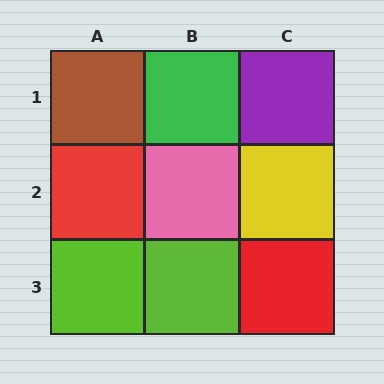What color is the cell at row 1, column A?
Brown.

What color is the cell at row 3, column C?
Red.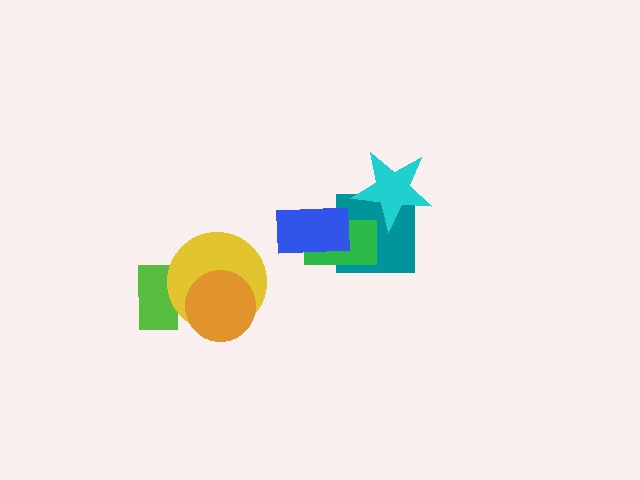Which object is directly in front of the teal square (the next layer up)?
The green rectangle is directly in front of the teal square.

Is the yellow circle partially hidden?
Yes, it is partially covered by another shape.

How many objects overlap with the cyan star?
1 object overlaps with the cyan star.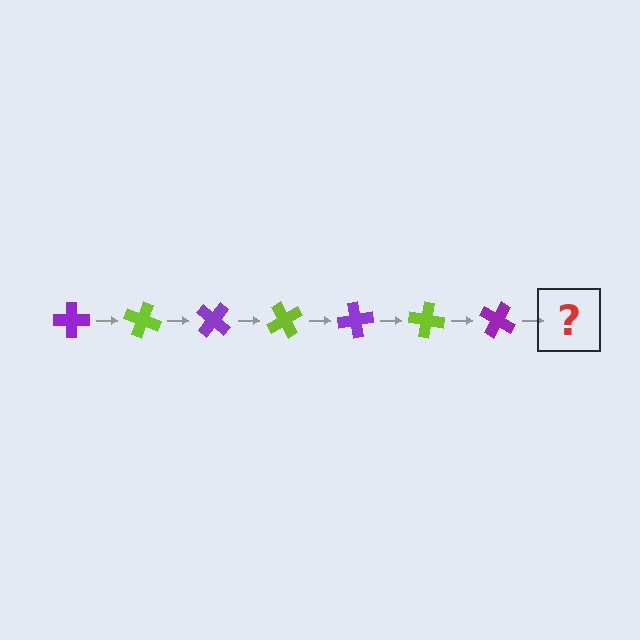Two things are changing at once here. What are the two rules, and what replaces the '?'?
The two rules are that it rotates 20 degrees each step and the color cycles through purple and lime. The '?' should be a lime cross, rotated 140 degrees from the start.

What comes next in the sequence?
The next element should be a lime cross, rotated 140 degrees from the start.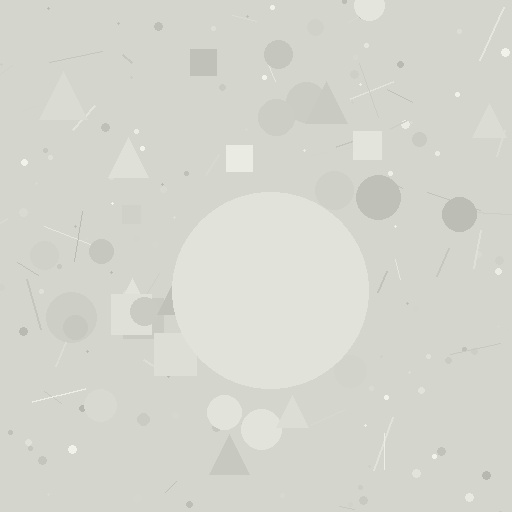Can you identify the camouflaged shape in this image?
The camouflaged shape is a circle.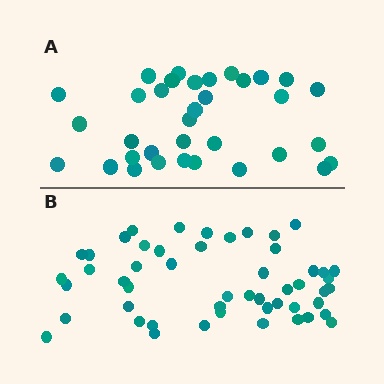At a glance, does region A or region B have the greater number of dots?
Region B (the bottom region) has more dots.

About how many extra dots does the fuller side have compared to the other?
Region B has approximately 15 more dots than region A.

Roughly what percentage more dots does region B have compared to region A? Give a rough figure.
About 50% more.